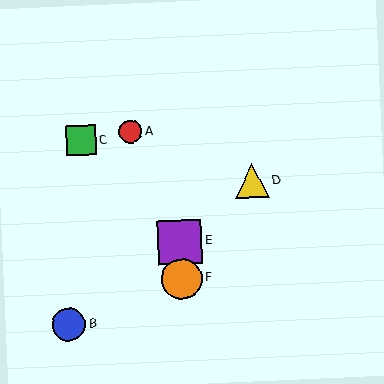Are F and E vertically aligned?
Yes, both are at x≈182.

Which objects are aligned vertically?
Objects E, F are aligned vertically.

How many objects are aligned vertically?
2 objects (E, F) are aligned vertically.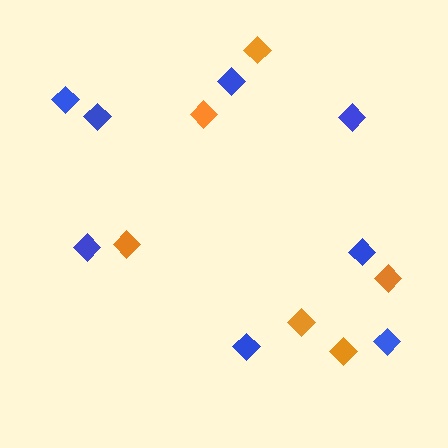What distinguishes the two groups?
There are 2 groups: one group of blue diamonds (8) and one group of orange diamonds (6).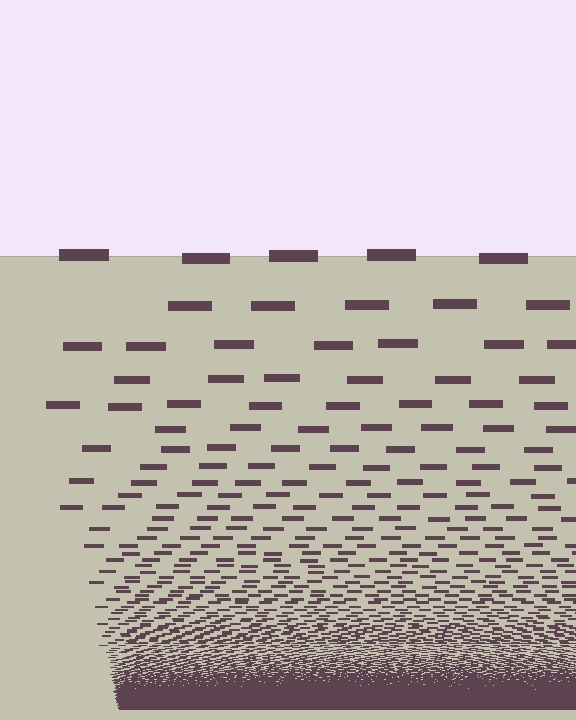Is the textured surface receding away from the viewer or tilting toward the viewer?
The surface appears to tilt toward the viewer. Texture elements get larger and sparser toward the top.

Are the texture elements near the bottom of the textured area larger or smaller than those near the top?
Smaller. The gradient is inverted — elements near the bottom are smaller and denser.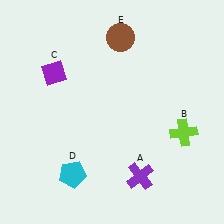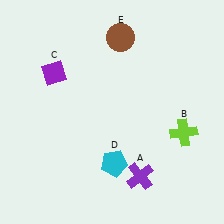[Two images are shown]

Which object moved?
The cyan pentagon (D) moved right.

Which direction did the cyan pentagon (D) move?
The cyan pentagon (D) moved right.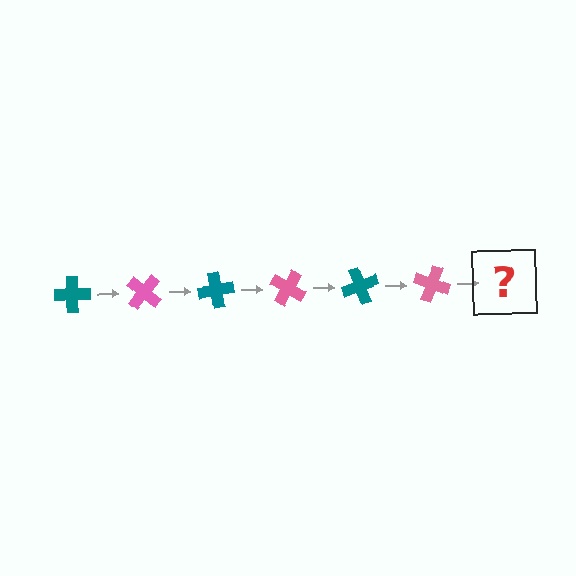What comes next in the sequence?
The next element should be a teal cross, rotated 240 degrees from the start.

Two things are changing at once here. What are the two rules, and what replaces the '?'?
The two rules are that it rotates 40 degrees each step and the color cycles through teal and pink. The '?' should be a teal cross, rotated 240 degrees from the start.